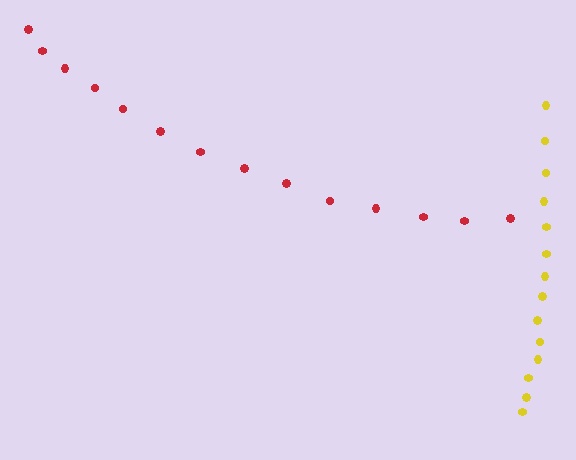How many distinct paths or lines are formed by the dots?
There are 2 distinct paths.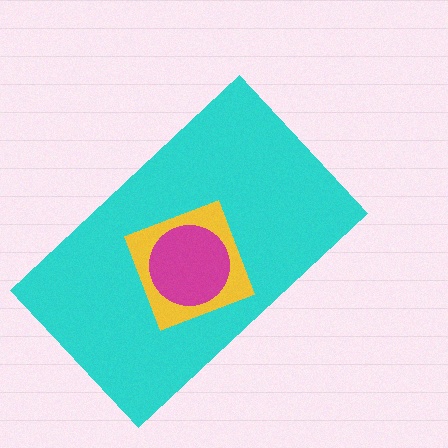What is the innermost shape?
The magenta circle.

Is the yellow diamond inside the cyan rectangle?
Yes.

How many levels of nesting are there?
3.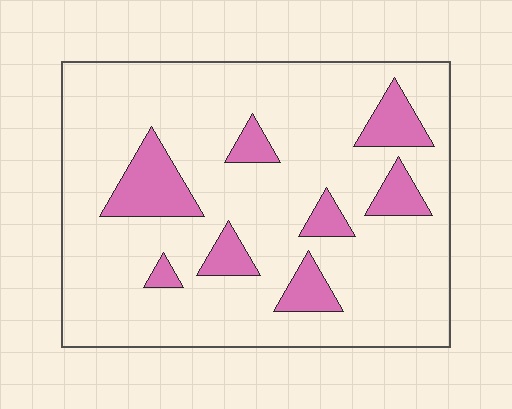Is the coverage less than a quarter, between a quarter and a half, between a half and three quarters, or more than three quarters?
Less than a quarter.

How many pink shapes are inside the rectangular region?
8.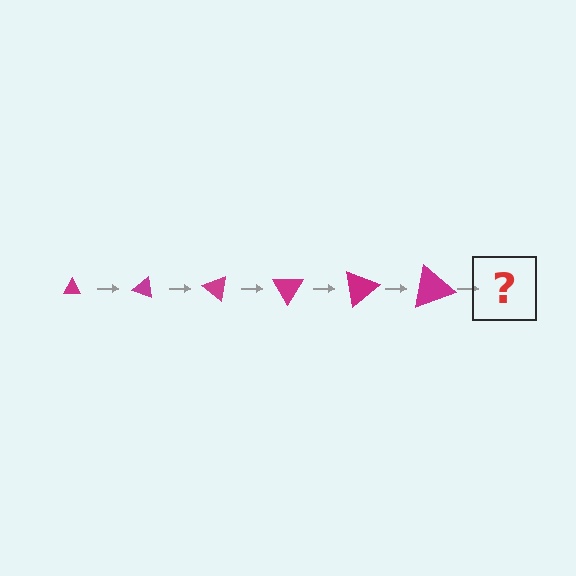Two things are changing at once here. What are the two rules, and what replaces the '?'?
The two rules are that the triangle grows larger each step and it rotates 20 degrees each step. The '?' should be a triangle, larger than the previous one and rotated 120 degrees from the start.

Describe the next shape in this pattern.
It should be a triangle, larger than the previous one and rotated 120 degrees from the start.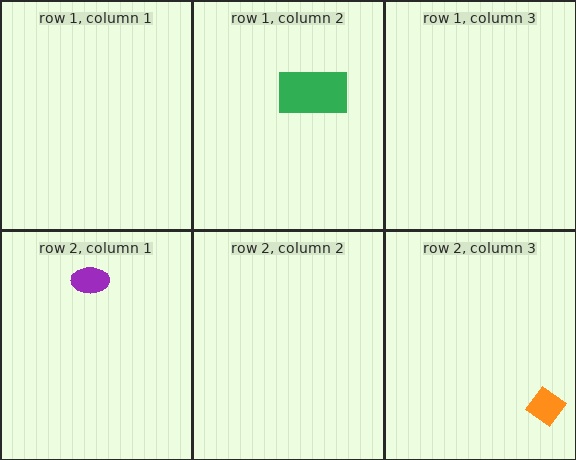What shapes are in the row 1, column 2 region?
The green rectangle.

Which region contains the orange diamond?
The row 2, column 3 region.